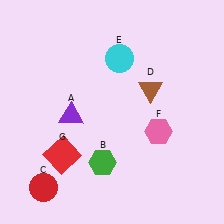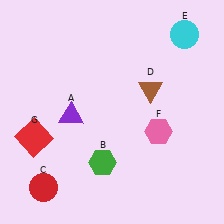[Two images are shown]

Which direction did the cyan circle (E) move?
The cyan circle (E) moved right.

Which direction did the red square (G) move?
The red square (G) moved left.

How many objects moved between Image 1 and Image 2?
2 objects moved between the two images.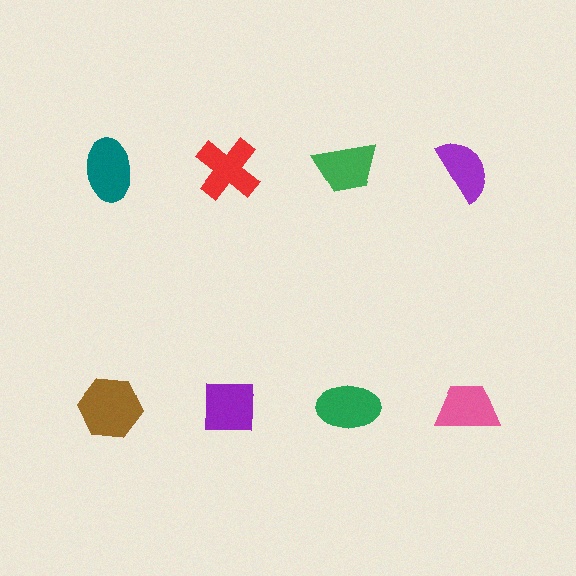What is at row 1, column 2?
A red cross.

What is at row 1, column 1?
A teal ellipse.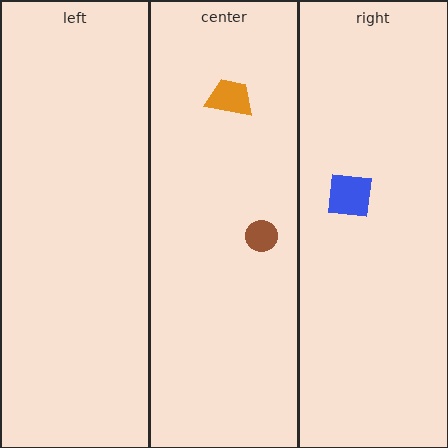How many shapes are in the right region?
1.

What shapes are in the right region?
The blue square.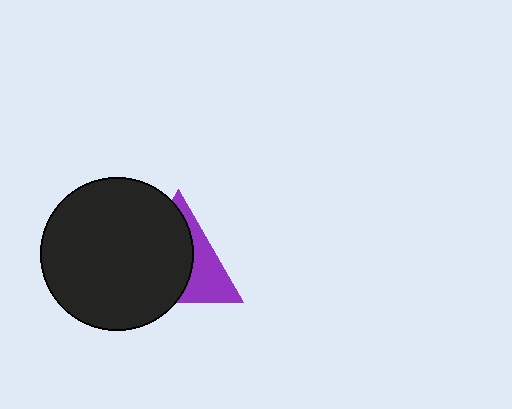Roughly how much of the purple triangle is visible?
A small part of it is visible (roughly 38%).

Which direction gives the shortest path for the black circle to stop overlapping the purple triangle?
Moving left gives the shortest separation.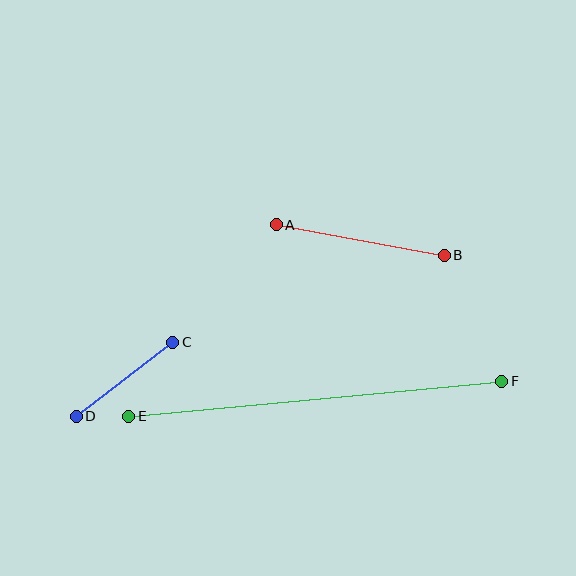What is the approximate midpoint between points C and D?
The midpoint is at approximately (124, 379) pixels.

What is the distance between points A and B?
The distance is approximately 171 pixels.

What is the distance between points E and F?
The distance is approximately 375 pixels.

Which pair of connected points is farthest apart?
Points E and F are farthest apart.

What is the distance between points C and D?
The distance is approximately 122 pixels.